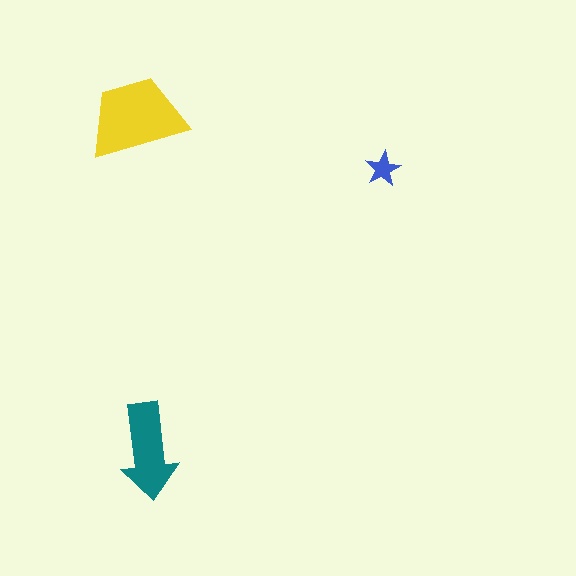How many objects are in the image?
There are 3 objects in the image.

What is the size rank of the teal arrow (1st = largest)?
2nd.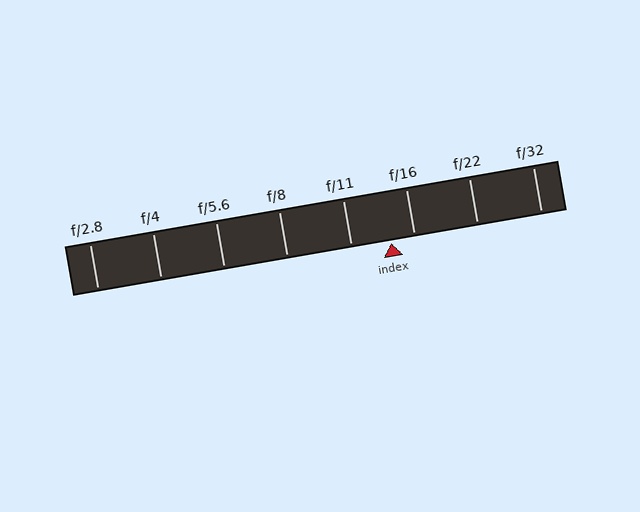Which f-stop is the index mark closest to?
The index mark is closest to f/16.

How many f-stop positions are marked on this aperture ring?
There are 8 f-stop positions marked.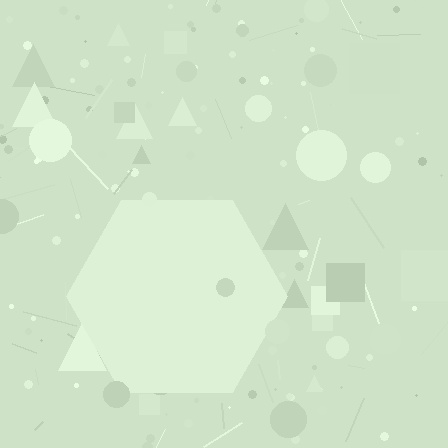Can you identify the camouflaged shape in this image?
The camouflaged shape is a hexagon.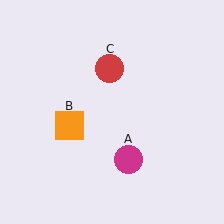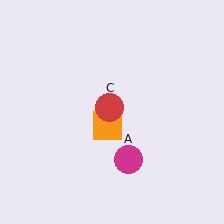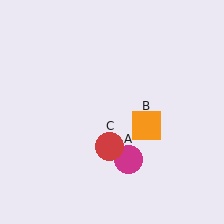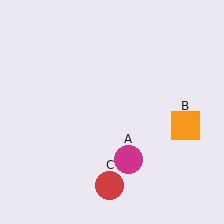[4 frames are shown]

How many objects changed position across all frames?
2 objects changed position: orange square (object B), red circle (object C).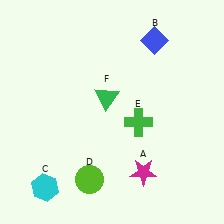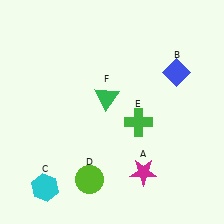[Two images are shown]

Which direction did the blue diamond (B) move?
The blue diamond (B) moved down.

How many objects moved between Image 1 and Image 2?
1 object moved between the two images.